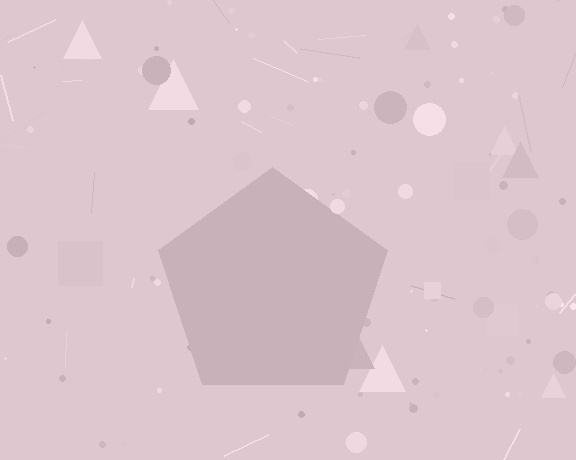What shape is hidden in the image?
A pentagon is hidden in the image.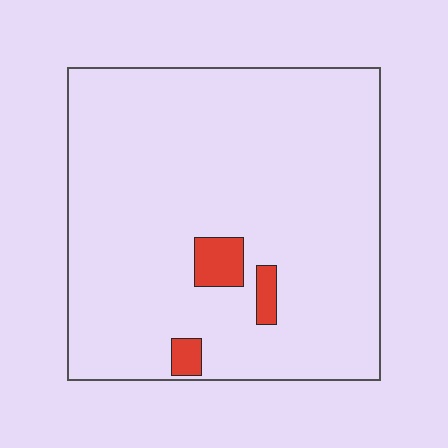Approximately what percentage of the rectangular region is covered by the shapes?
Approximately 5%.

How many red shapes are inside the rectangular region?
3.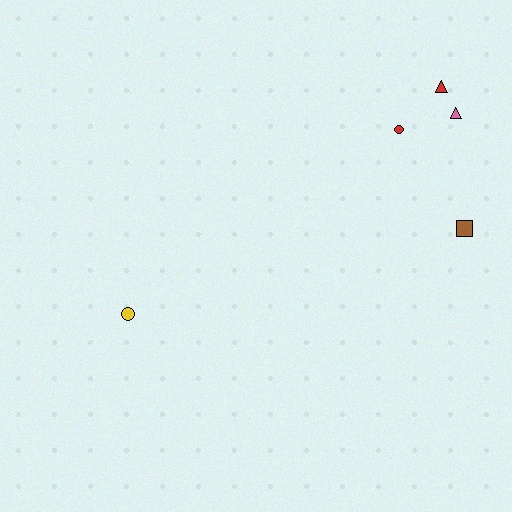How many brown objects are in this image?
There is 1 brown object.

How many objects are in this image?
There are 5 objects.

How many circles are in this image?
There are 2 circles.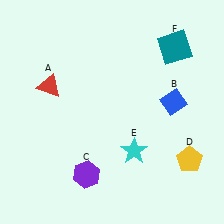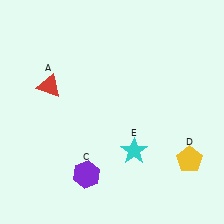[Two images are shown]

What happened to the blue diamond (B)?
The blue diamond (B) was removed in Image 2. It was in the top-right area of Image 1.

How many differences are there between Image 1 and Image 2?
There are 2 differences between the two images.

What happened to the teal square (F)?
The teal square (F) was removed in Image 2. It was in the top-right area of Image 1.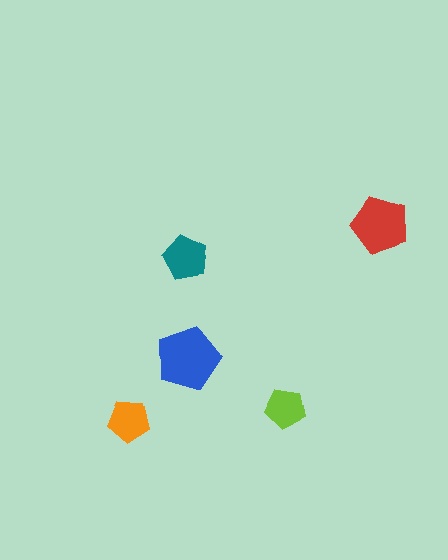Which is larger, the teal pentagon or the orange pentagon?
The teal one.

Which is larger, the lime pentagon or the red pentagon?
The red one.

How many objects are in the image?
There are 5 objects in the image.